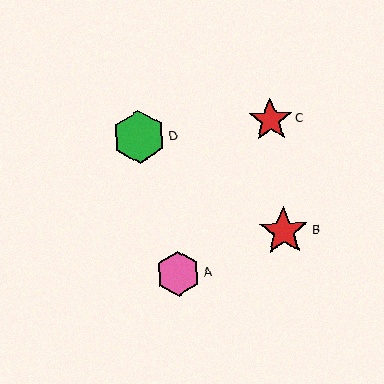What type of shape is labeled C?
Shape C is a red star.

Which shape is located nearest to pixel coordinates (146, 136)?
The green hexagon (labeled D) at (139, 137) is nearest to that location.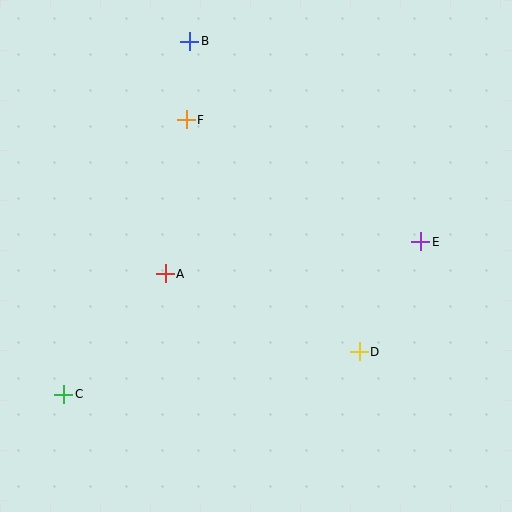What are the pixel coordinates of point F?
Point F is at (186, 120).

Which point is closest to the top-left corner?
Point B is closest to the top-left corner.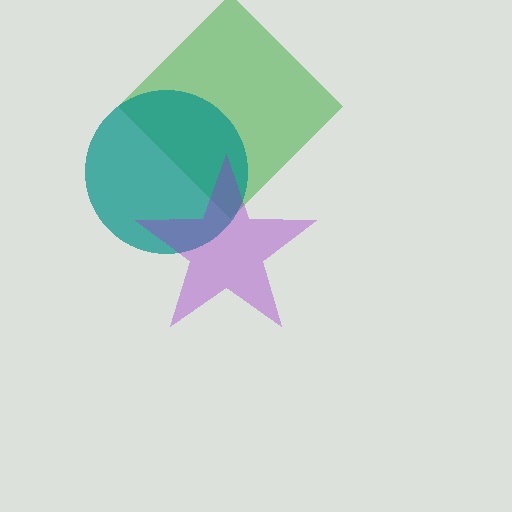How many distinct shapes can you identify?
There are 3 distinct shapes: a green diamond, a teal circle, a purple star.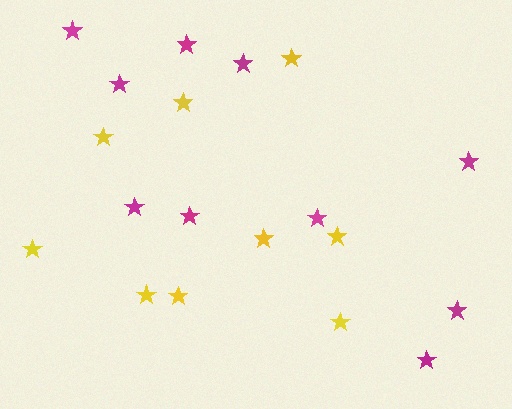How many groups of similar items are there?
There are 2 groups: one group of magenta stars (10) and one group of yellow stars (9).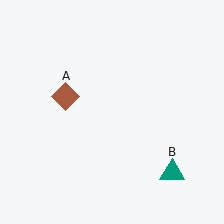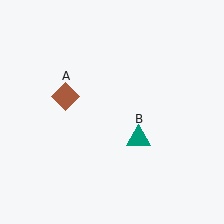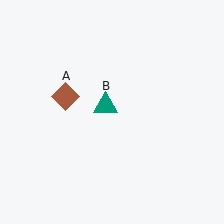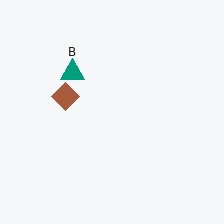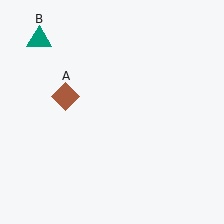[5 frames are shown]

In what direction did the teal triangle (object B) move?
The teal triangle (object B) moved up and to the left.